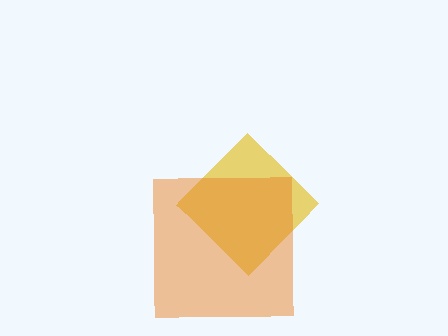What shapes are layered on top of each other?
The layered shapes are: a yellow diamond, an orange square.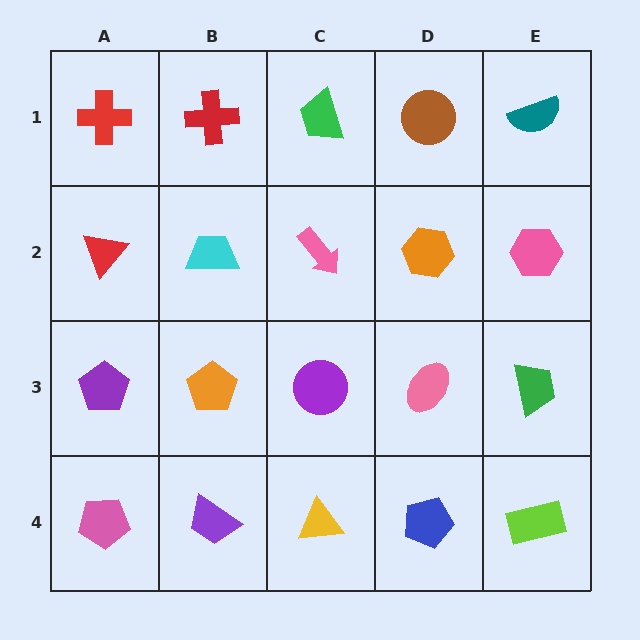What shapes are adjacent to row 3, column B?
A cyan trapezoid (row 2, column B), a purple trapezoid (row 4, column B), a purple pentagon (row 3, column A), a purple circle (row 3, column C).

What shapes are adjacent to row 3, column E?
A pink hexagon (row 2, column E), a lime rectangle (row 4, column E), a pink ellipse (row 3, column D).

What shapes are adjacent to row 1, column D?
An orange hexagon (row 2, column D), a green trapezoid (row 1, column C), a teal semicircle (row 1, column E).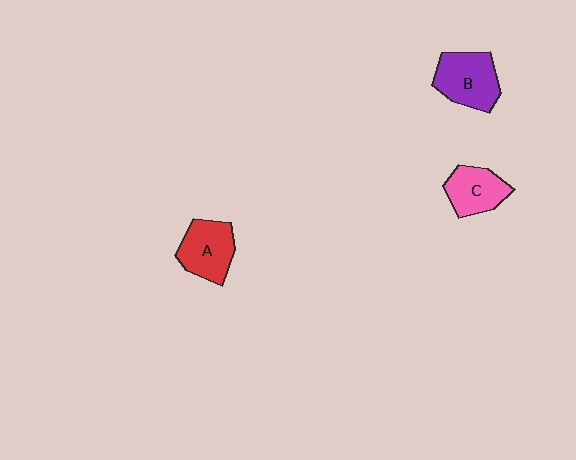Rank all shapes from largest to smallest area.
From largest to smallest: B (purple), A (red), C (pink).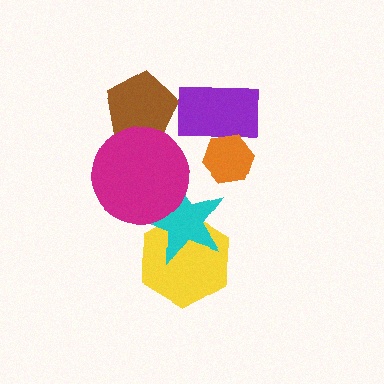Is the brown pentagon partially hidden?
Yes, it is partially covered by another shape.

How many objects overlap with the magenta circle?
3 objects overlap with the magenta circle.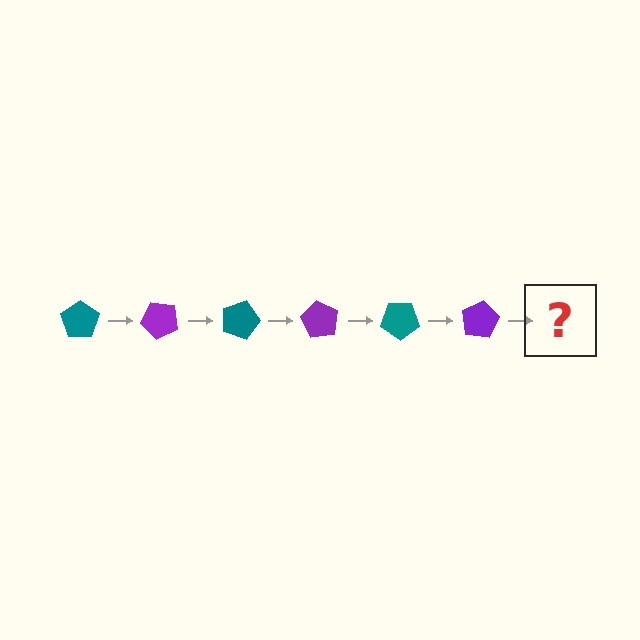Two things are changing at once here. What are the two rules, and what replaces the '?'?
The two rules are that it rotates 45 degrees each step and the color cycles through teal and purple. The '?' should be a teal pentagon, rotated 270 degrees from the start.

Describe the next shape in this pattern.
It should be a teal pentagon, rotated 270 degrees from the start.